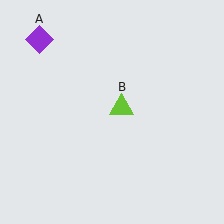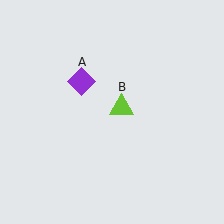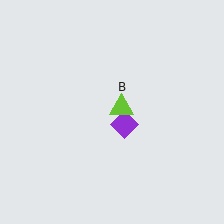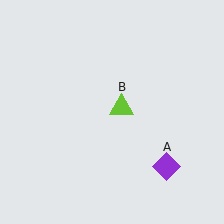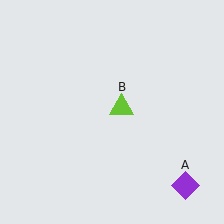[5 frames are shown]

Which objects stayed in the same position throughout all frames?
Lime triangle (object B) remained stationary.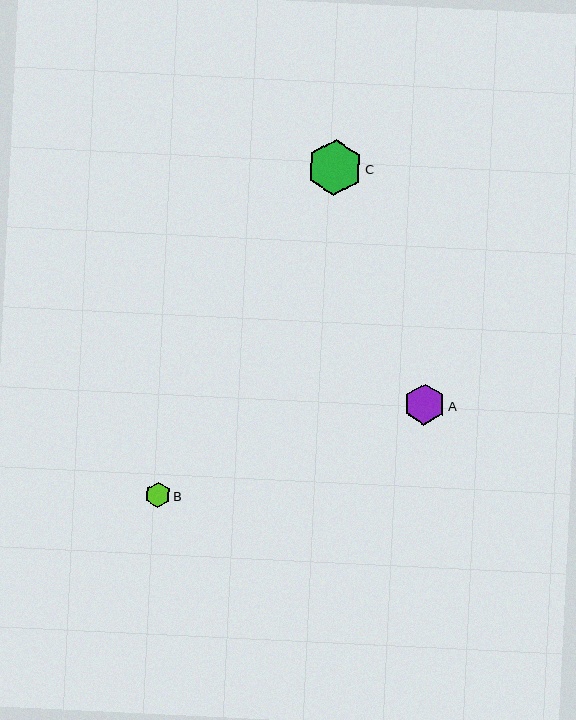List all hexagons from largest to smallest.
From largest to smallest: C, A, B.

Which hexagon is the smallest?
Hexagon B is the smallest with a size of approximately 25 pixels.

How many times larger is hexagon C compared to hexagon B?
Hexagon C is approximately 2.2 times the size of hexagon B.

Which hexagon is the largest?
Hexagon C is the largest with a size of approximately 56 pixels.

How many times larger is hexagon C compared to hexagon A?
Hexagon C is approximately 1.4 times the size of hexagon A.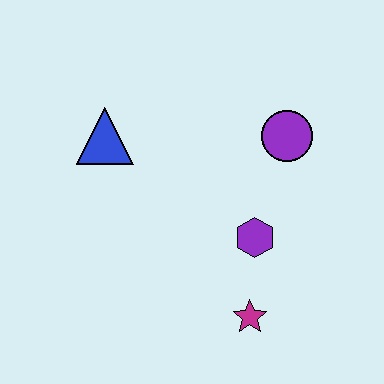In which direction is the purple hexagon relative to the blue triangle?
The purple hexagon is to the right of the blue triangle.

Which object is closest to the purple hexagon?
The magenta star is closest to the purple hexagon.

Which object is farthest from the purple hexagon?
The blue triangle is farthest from the purple hexagon.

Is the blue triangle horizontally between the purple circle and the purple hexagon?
No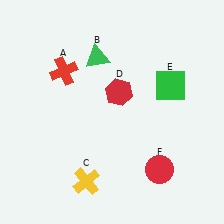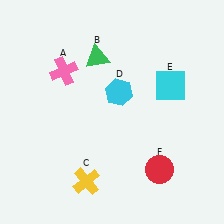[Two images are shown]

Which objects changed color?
A changed from red to pink. D changed from red to cyan. E changed from green to cyan.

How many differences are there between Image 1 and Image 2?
There are 3 differences between the two images.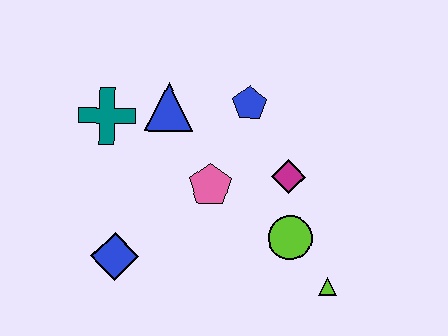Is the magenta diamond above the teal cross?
No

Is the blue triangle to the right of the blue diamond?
Yes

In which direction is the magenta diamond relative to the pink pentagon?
The magenta diamond is to the right of the pink pentagon.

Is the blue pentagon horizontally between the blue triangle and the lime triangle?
Yes